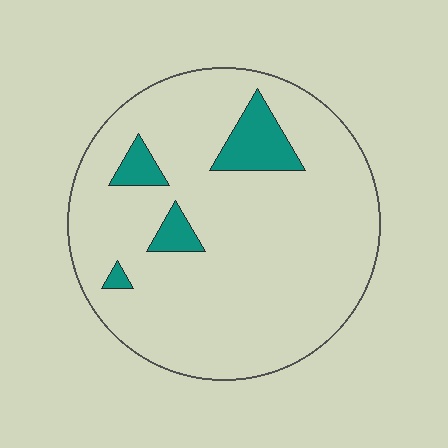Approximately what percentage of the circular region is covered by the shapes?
Approximately 10%.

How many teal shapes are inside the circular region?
4.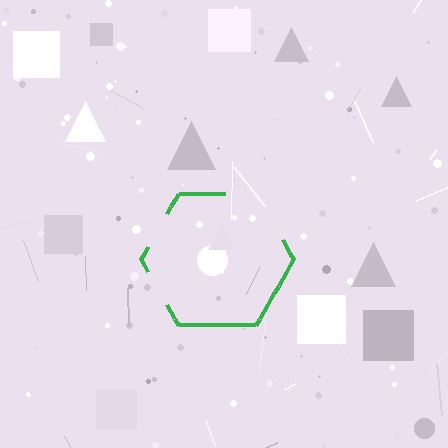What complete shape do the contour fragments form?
The contour fragments form a hexagon.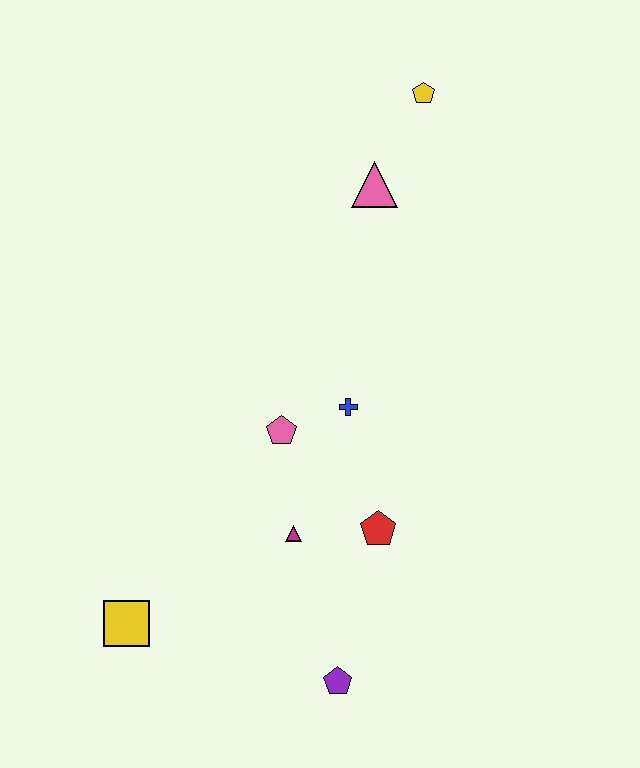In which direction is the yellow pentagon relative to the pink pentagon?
The yellow pentagon is above the pink pentagon.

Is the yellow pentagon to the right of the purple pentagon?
Yes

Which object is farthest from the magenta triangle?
The yellow pentagon is farthest from the magenta triangle.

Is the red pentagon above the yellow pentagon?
No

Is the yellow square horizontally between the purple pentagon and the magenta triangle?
No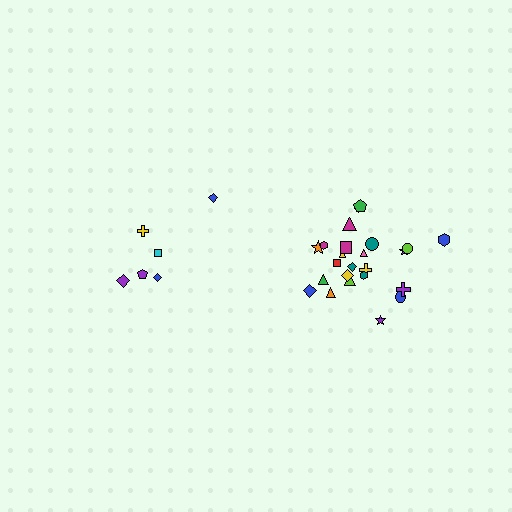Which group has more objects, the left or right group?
The right group.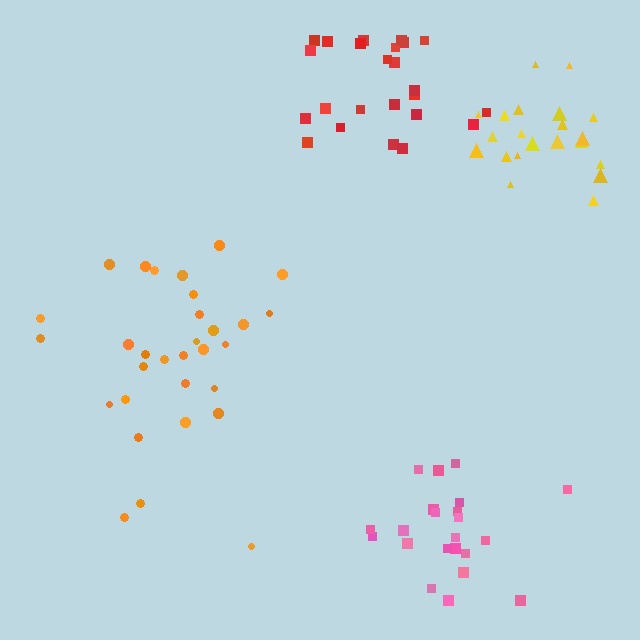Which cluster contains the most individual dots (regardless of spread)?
Orange (31).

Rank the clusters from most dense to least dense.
yellow, red, pink, orange.